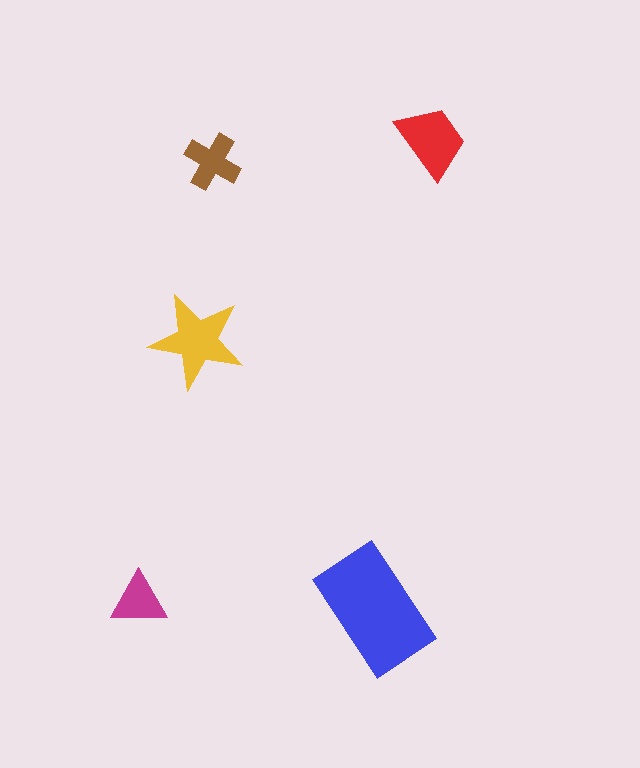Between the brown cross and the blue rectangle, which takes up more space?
The blue rectangle.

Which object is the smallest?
The magenta triangle.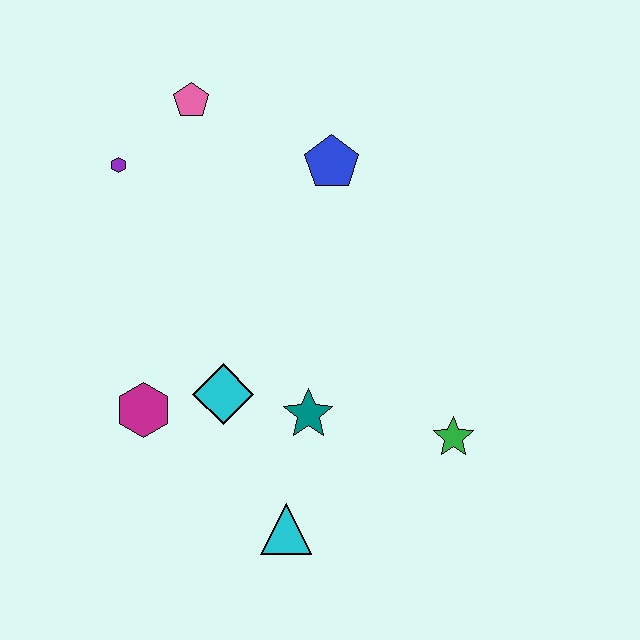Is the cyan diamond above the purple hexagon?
No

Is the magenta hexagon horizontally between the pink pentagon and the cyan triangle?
No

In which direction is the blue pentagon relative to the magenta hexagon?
The blue pentagon is above the magenta hexagon.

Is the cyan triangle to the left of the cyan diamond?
No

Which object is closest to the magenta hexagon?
The cyan diamond is closest to the magenta hexagon.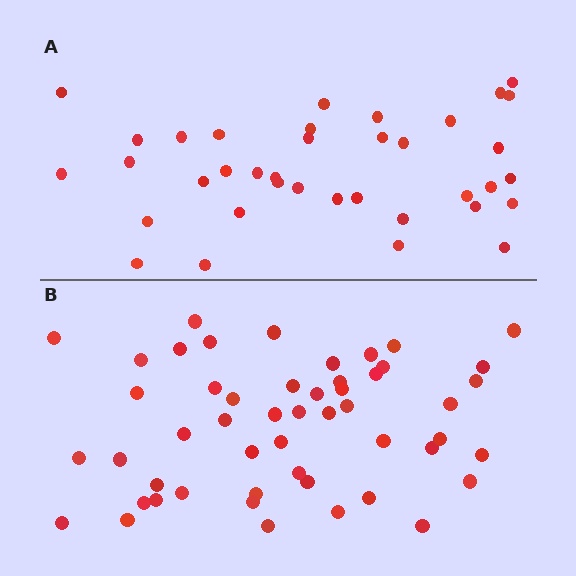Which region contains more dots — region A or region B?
Region B (the bottom region) has more dots.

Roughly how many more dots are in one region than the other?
Region B has approximately 15 more dots than region A.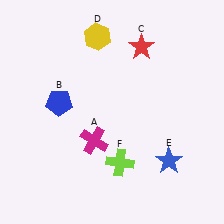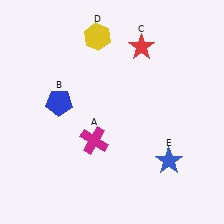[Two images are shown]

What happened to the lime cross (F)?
The lime cross (F) was removed in Image 2. It was in the bottom-right area of Image 1.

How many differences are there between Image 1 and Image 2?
There is 1 difference between the two images.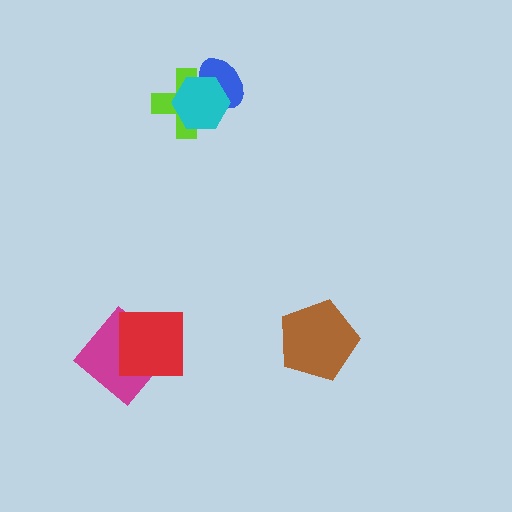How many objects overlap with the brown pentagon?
0 objects overlap with the brown pentagon.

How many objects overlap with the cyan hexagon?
2 objects overlap with the cyan hexagon.